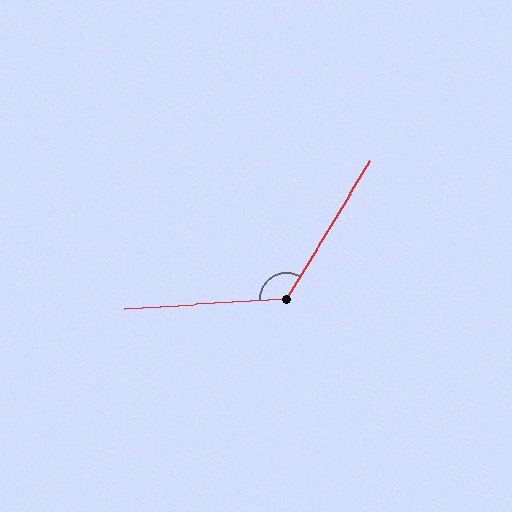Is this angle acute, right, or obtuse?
It is obtuse.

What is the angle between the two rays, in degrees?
Approximately 125 degrees.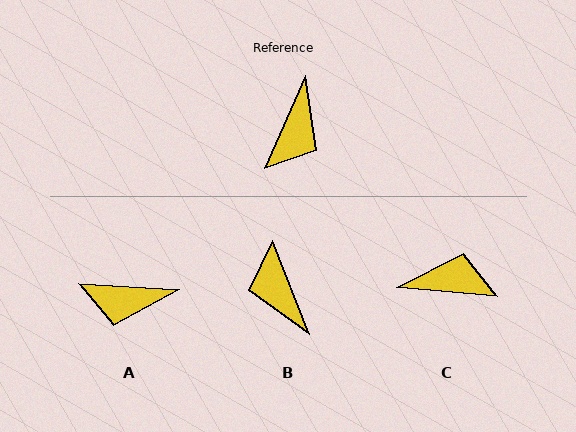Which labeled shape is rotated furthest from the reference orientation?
B, about 135 degrees away.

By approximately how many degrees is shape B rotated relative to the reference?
Approximately 135 degrees clockwise.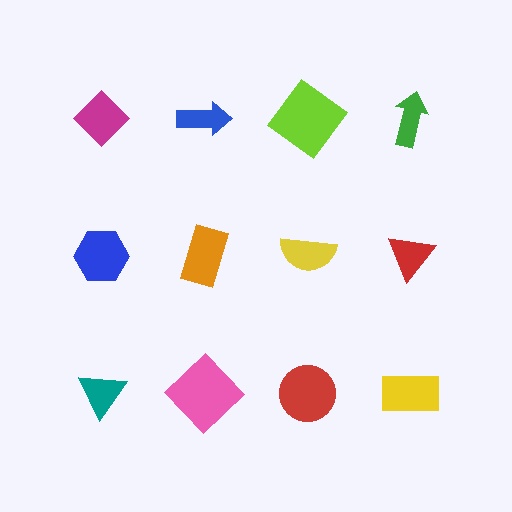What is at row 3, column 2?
A pink diamond.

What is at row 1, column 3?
A lime diamond.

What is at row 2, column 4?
A red triangle.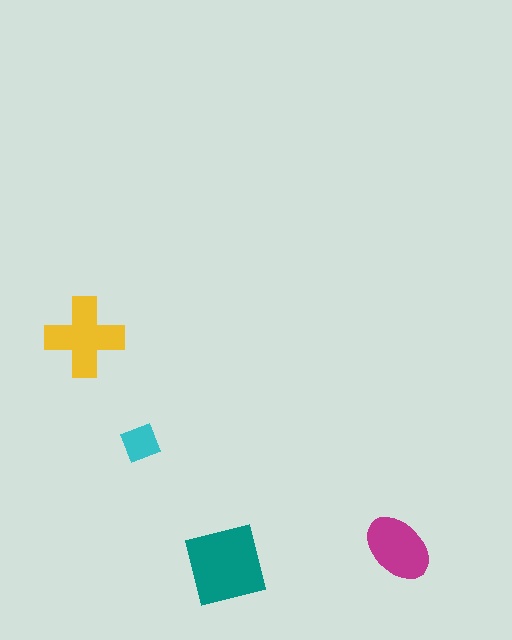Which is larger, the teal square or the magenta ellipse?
The teal square.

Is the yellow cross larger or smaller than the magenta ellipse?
Larger.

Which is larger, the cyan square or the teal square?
The teal square.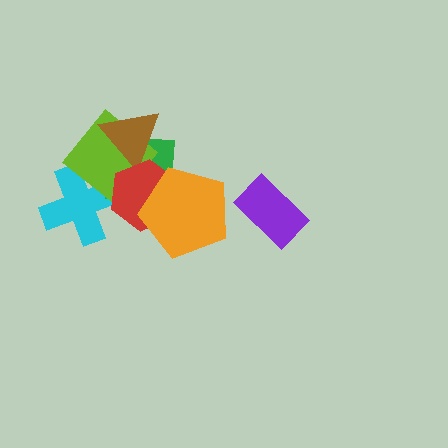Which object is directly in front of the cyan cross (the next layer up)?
The green square is directly in front of the cyan cross.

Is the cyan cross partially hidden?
Yes, it is partially covered by another shape.